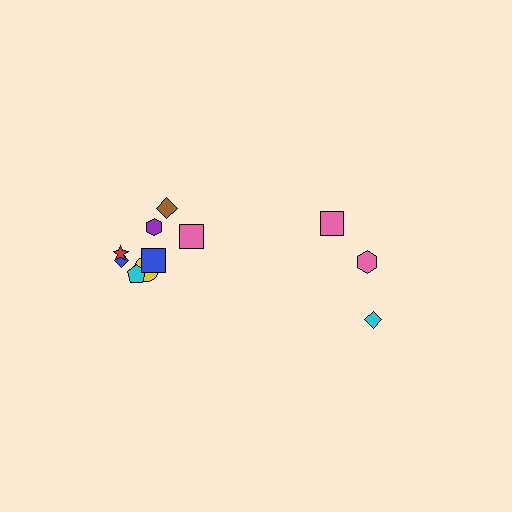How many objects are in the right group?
There are 3 objects.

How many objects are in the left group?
There are 8 objects.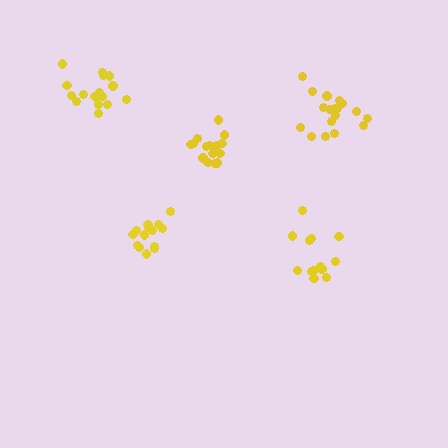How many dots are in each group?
Group 1: 18 dots, Group 2: 14 dots, Group 3: 13 dots, Group 4: 16 dots, Group 5: 17 dots (78 total).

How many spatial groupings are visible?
There are 5 spatial groupings.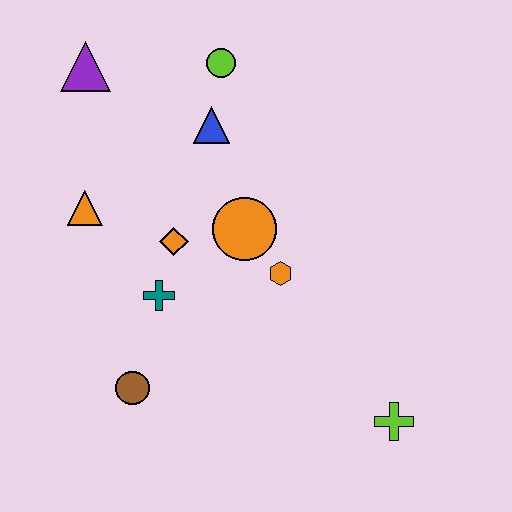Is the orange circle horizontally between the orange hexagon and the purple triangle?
Yes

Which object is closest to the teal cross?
The orange diamond is closest to the teal cross.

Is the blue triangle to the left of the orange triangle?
No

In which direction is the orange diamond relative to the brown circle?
The orange diamond is above the brown circle.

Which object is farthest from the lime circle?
The lime cross is farthest from the lime circle.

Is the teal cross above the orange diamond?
No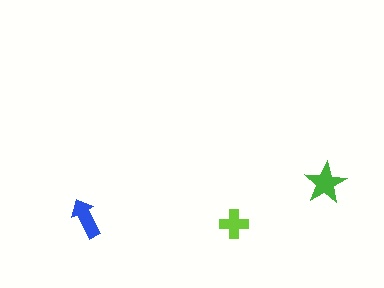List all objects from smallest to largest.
The lime cross, the blue arrow, the green star.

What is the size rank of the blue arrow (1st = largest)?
2nd.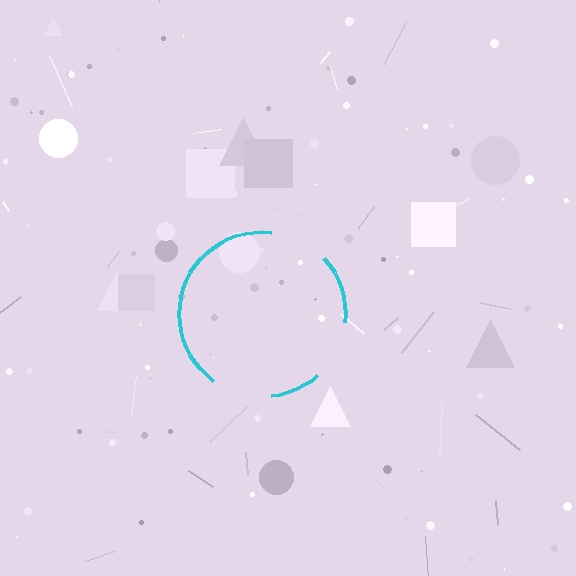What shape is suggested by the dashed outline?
The dashed outline suggests a circle.